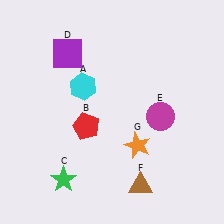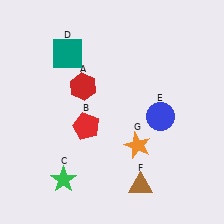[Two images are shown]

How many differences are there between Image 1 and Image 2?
There are 3 differences between the two images.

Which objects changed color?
A changed from cyan to red. D changed from purple to teal. E changed from magenta to blue.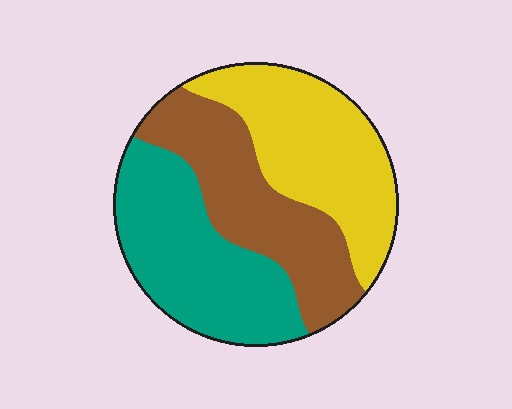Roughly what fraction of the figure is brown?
Brown covers roughly 30% of the figure.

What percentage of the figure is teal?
Teal takes up between a third and a half of the figure.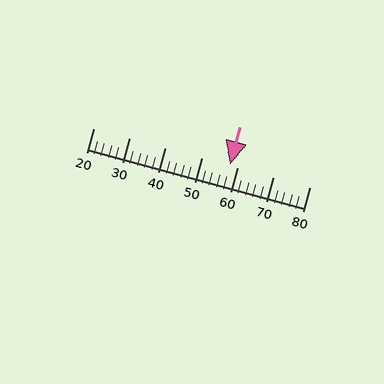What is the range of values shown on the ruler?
The ruler shows values from 20 to 80.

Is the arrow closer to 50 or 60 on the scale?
The arrow is closer to 60.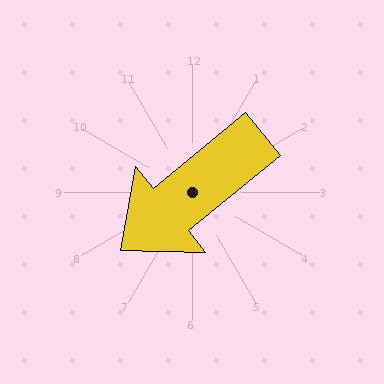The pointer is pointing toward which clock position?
Roughly 8 o'clock.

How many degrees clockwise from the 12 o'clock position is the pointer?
Approximately 231 degrees.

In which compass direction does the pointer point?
Southwest.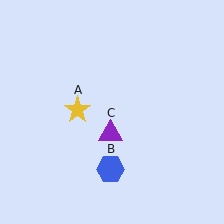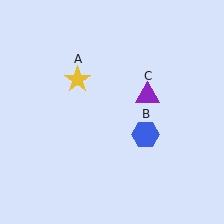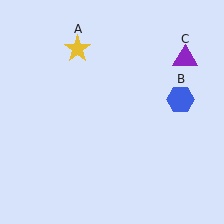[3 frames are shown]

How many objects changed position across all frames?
3 objects changed position: yellow star (object A), blue hexagon (object B), purple triangle (object C).